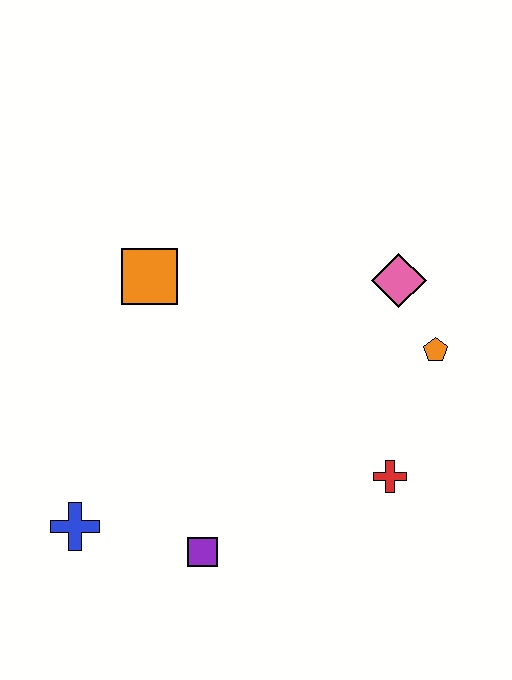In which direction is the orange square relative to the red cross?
The orange square is to the left of the red cross.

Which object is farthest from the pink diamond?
The blue cross is farthest from the pink diamond.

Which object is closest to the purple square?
The blue cross is closest to the purple square.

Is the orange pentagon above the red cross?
Yes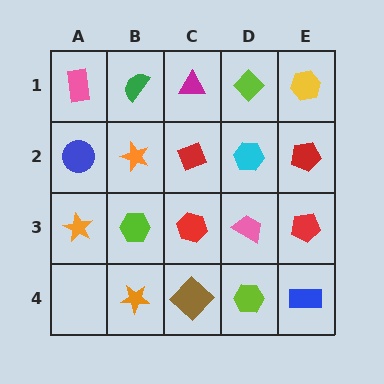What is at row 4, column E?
A blue rectangle.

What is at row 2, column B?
An orange star.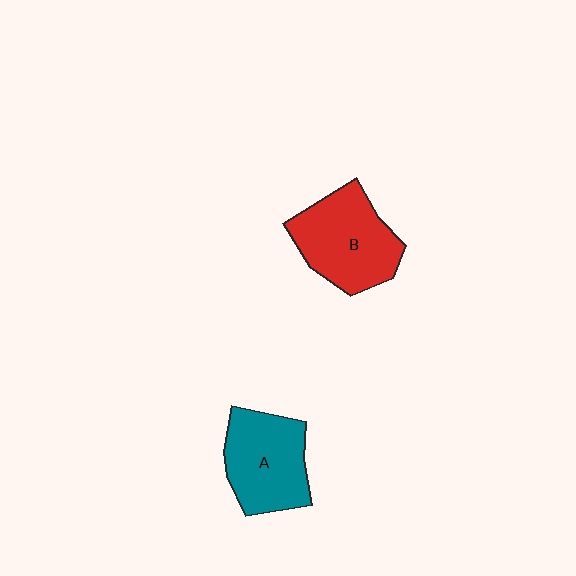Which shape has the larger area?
Shape B (red).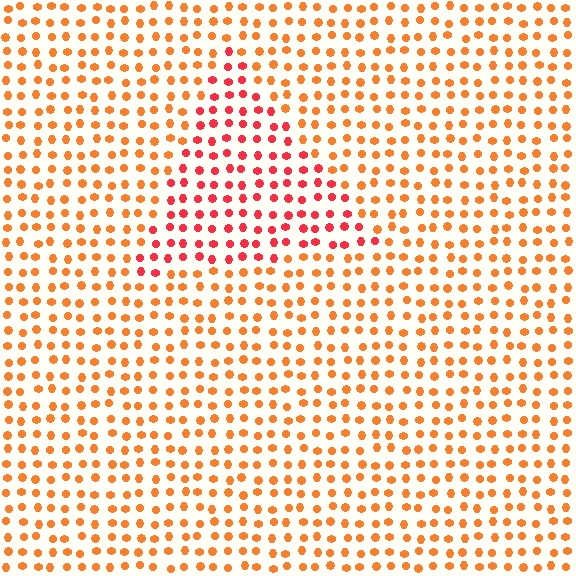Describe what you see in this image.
The image is filled with small orange elements in a uniform arrangement. A triangle-shaped region is visible where the elements are tinted to a slightly different hue, forming a subtle color boundary.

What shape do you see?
I see a triangle.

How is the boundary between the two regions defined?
The boundary is defined purely by a slight shift in hue (about 31 degrees). Spacing, size, and orientation are identical on both sides.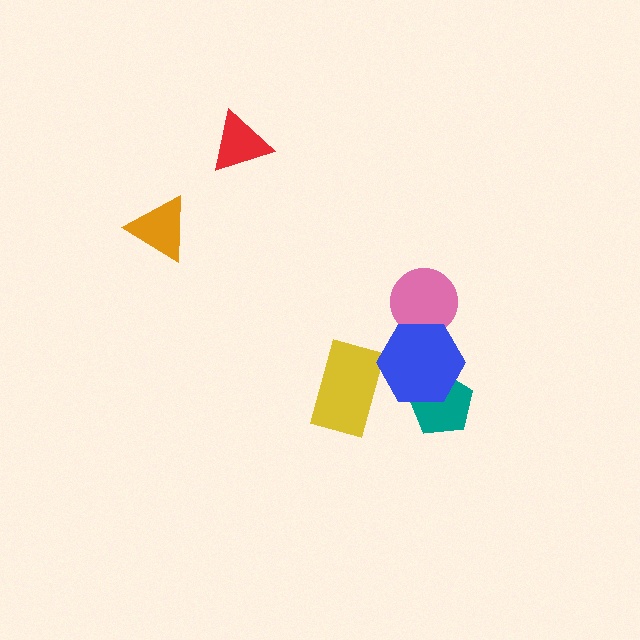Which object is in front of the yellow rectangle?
The blue hexagon is in front of the yellow rectangle.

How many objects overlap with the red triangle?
0 objects overlap with the red triangle.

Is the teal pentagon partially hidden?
Yes, it is partially covered by another shape.